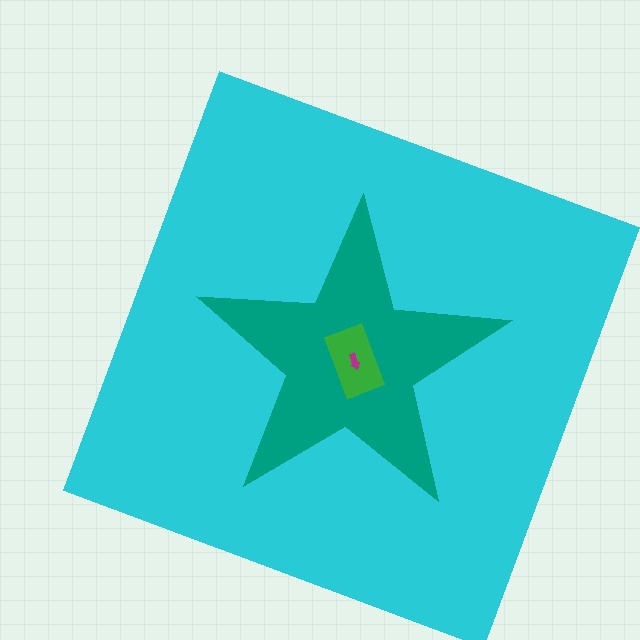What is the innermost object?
The magenta arrow.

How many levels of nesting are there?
4.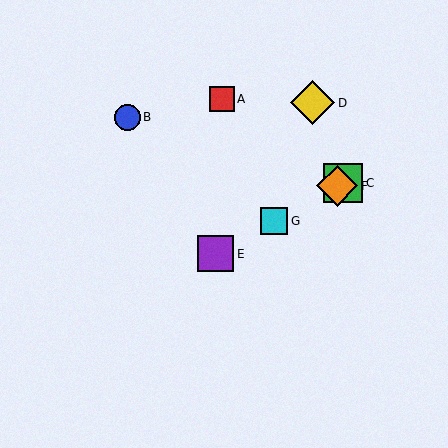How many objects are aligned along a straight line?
4 objects (C, E, F, G) are aligned along a straight line.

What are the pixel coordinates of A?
Object A is at (222, 99).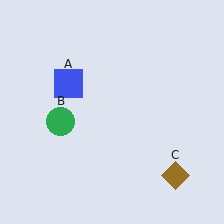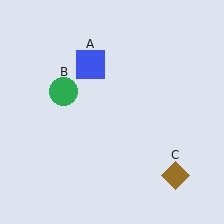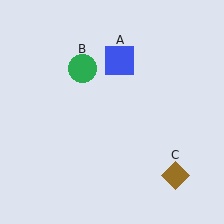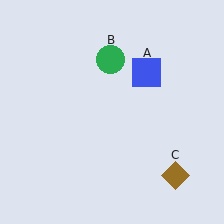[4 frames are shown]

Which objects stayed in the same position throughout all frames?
Brown diamond (object C) remained stationary.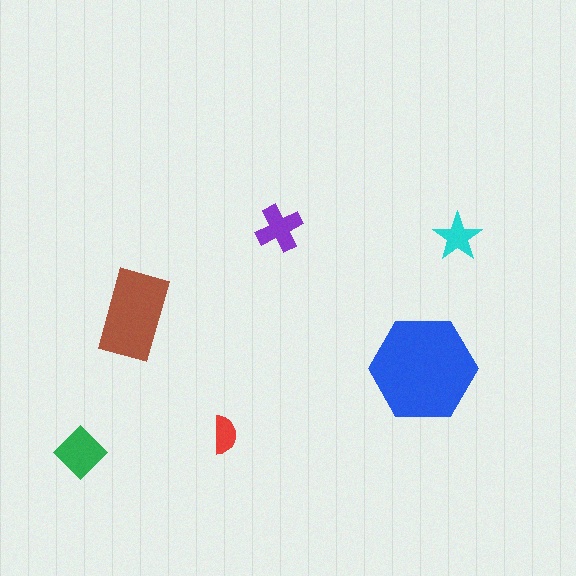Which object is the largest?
The blue hexagon.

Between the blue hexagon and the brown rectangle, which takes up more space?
The blue hexagon.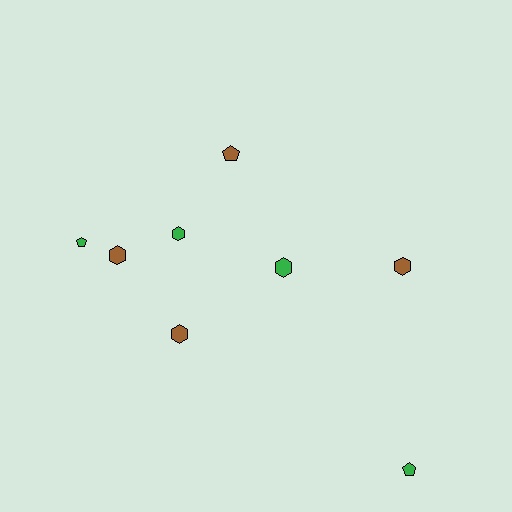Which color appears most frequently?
Green, with 4 objects.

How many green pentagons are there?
There are 2 green pentagons.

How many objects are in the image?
There are 8 objects.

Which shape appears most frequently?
Hexagon, with 5 objects.